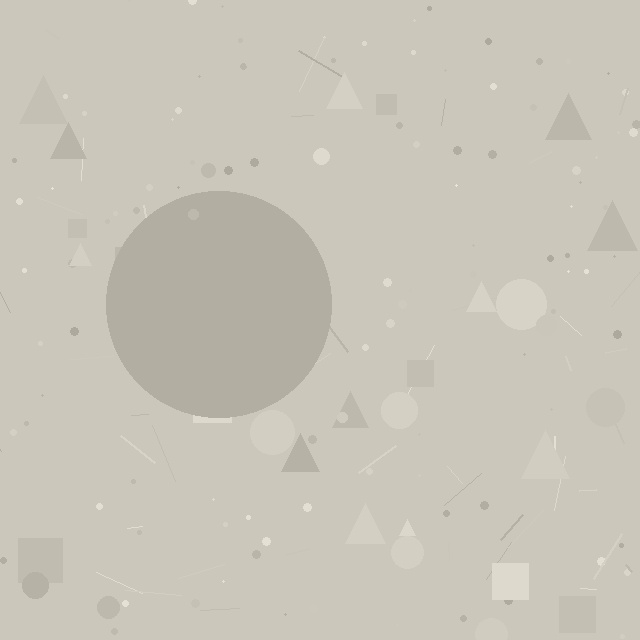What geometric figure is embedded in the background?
A circle is embedded in the background.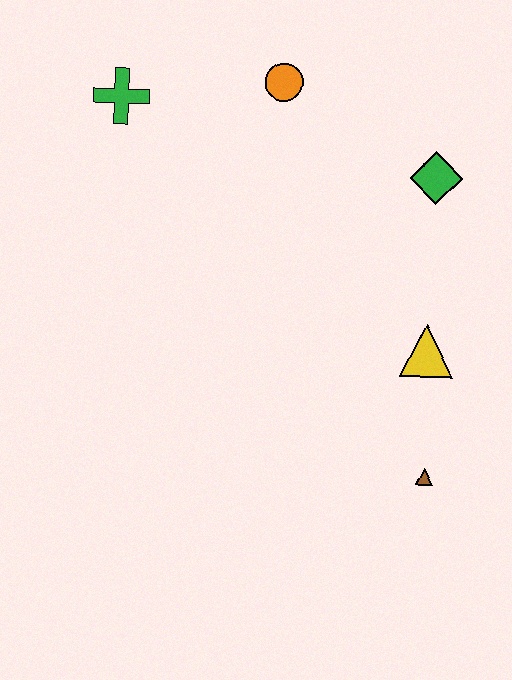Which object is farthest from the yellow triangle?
The green cross is farthest from the yellow triangle.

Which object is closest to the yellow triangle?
The brown triangle is closest to the yellow triangle.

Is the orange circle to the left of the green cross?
No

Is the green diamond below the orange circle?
Yes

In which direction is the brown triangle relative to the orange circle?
The brown triangle is below the orange circle.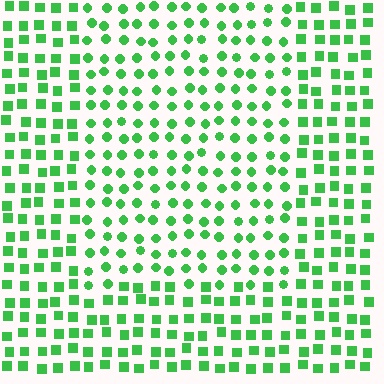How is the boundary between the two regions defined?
The boundary is defined by a change in element shape: circles inside vs. squares outside. All elements share the same color and spacing.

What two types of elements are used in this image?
The image uses circles inside the rectangle region and squares outside it.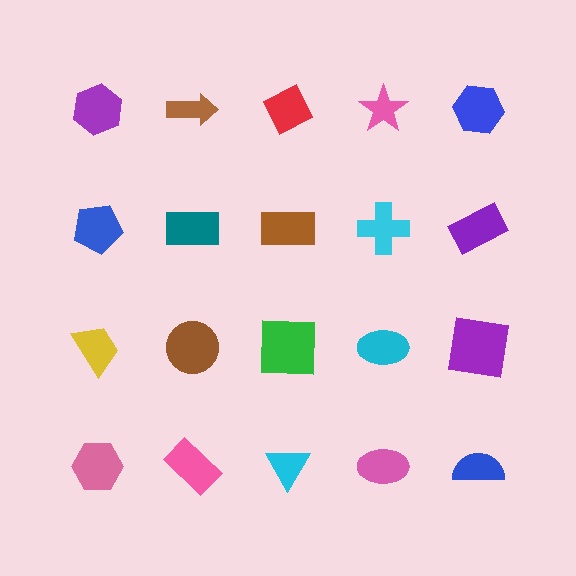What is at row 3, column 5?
A purple square.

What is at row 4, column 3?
A cyan triangle.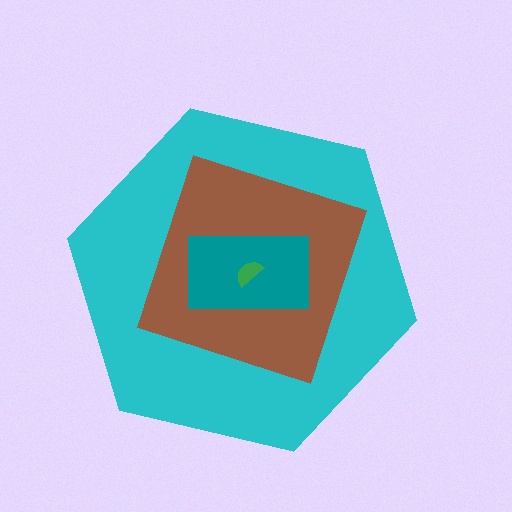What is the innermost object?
The green semicircle.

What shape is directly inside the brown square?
The teal rectangle.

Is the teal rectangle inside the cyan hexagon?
Yes.